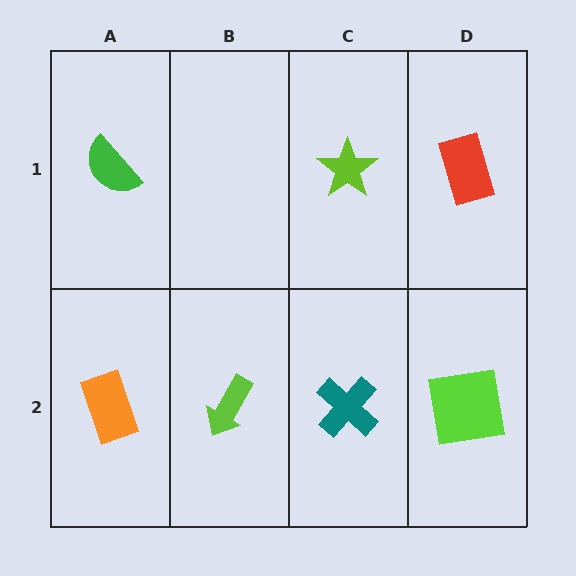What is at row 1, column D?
A red rectangle.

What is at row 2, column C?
A teal cross.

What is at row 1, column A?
A green semicircle.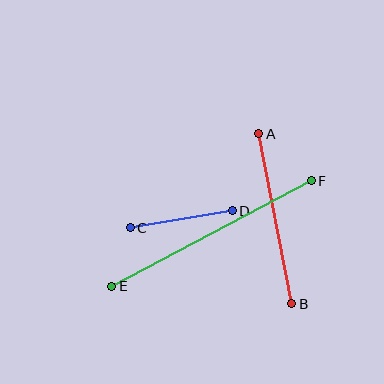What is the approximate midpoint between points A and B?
The midpoint is at approximately (275, 219) pixels.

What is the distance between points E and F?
The distance is approximately 226 pixels.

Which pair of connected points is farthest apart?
Points E and F are farthest apart.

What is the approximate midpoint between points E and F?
The midpoint is at approximately (211, 234) pixels.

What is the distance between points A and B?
The distance is approximately 173 pixels.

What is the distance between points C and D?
The distance is approximately 103 pixels.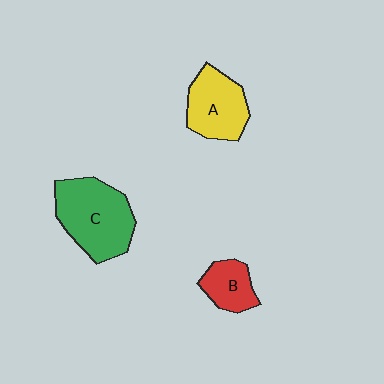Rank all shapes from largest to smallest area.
From largest to smallest: C (green), A (yellow), B (red).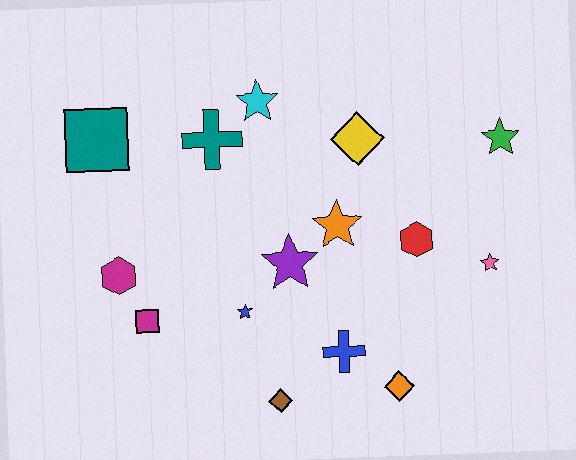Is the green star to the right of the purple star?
Yes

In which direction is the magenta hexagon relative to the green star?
The magenta hexagon is to the left of the green star.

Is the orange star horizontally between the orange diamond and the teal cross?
Yes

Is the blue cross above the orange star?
No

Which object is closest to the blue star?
The purple star is closest to the blue star.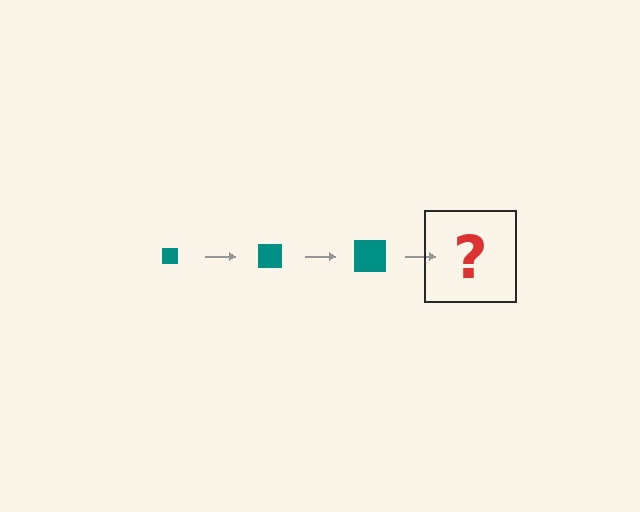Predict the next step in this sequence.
The next step is a teal square, larger than the previous one.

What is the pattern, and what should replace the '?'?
The pattern is that the square gets progressively larger each step. The '?' should be a teal square, larger than the previous one.